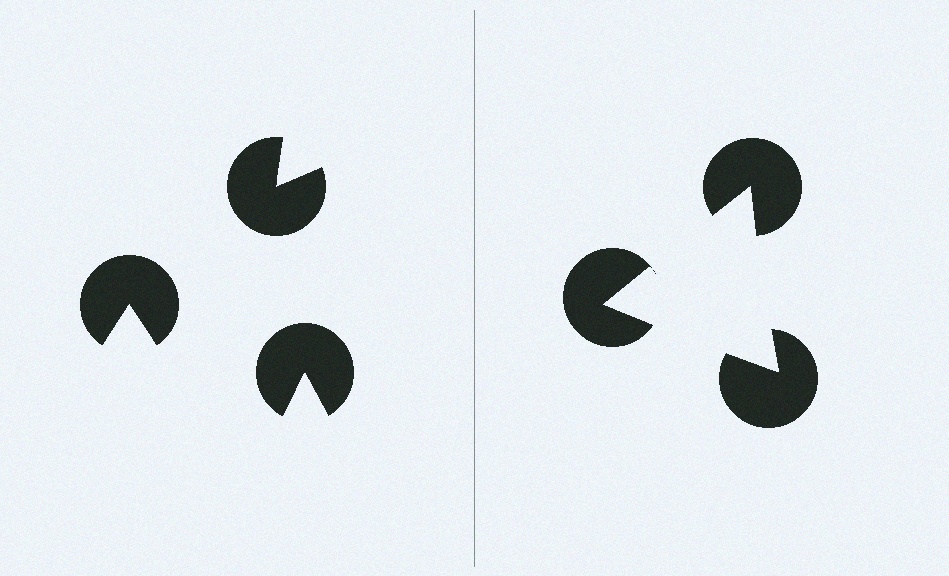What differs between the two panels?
The pac-man discs are positioned identically on both sides; only the wedge orientations differ. On the right they align to a triangle; on the left they are misaligned.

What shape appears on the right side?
An illusory triangle.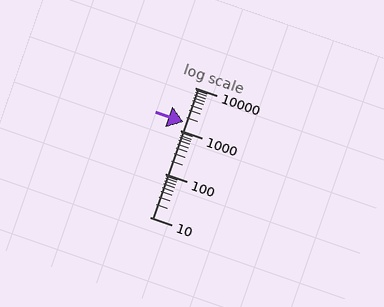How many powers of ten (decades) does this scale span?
The scale spans 3 decades, from 10 to 10000.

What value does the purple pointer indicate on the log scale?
The pointer indicates approximately 1600.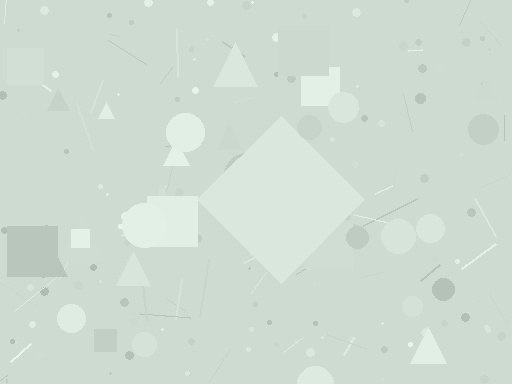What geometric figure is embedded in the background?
A diamond is embedded in the background.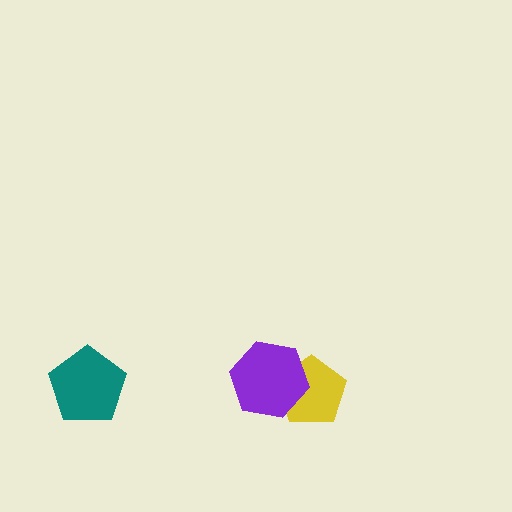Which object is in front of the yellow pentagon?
The purple hexagon is in front of the yellow pentagon.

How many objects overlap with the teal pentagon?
0 objects overlap with the teal pentagon.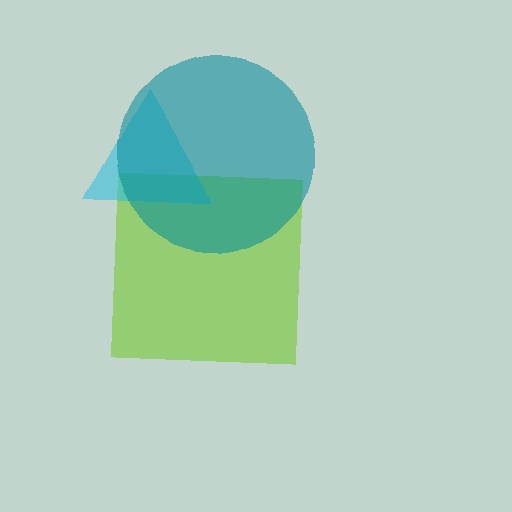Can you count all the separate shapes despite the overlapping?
Yes, there are 3 separate shapes.